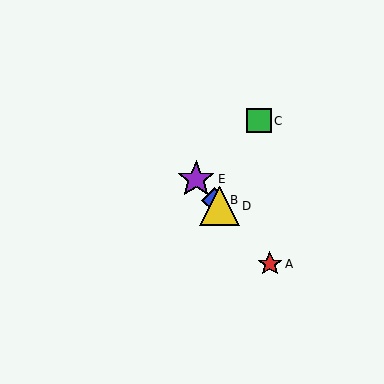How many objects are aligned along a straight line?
4 objects (A, B, D, E) are aligned along a straight line.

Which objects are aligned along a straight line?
Objects A, B, D, E are aligned along a straight line.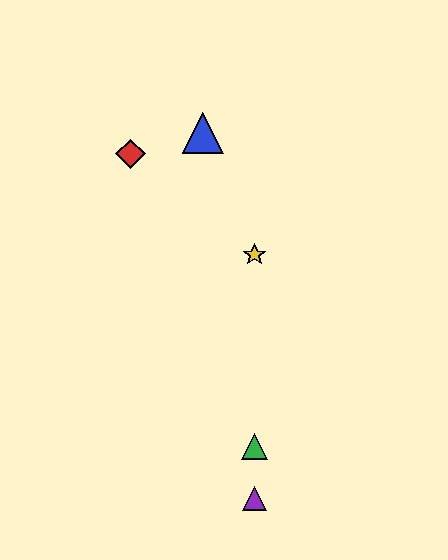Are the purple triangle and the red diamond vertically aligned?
No, the purple triangle is at x≈255 and the red diamond is at x≈131.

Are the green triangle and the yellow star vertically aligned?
Yes, both are at x≈255.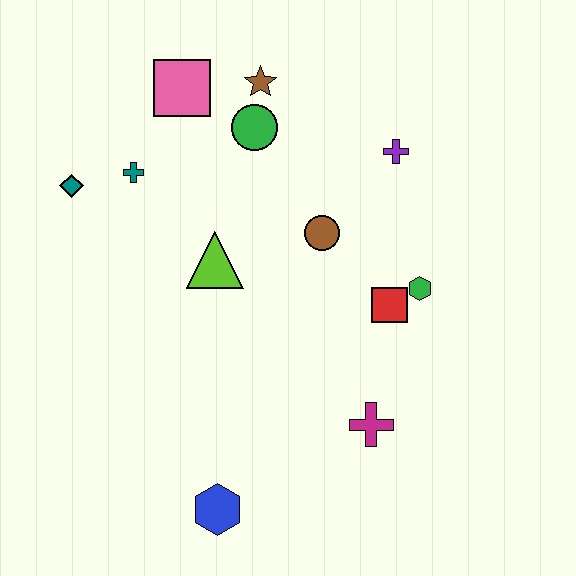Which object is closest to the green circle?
The brown star is closest to the green circle.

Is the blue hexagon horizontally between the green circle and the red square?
No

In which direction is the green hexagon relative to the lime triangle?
The green hexagon is to the right of the lime triangle.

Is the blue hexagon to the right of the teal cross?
Yes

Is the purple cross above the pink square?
No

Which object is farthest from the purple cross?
The blue hexagon is farthest from the purple cross.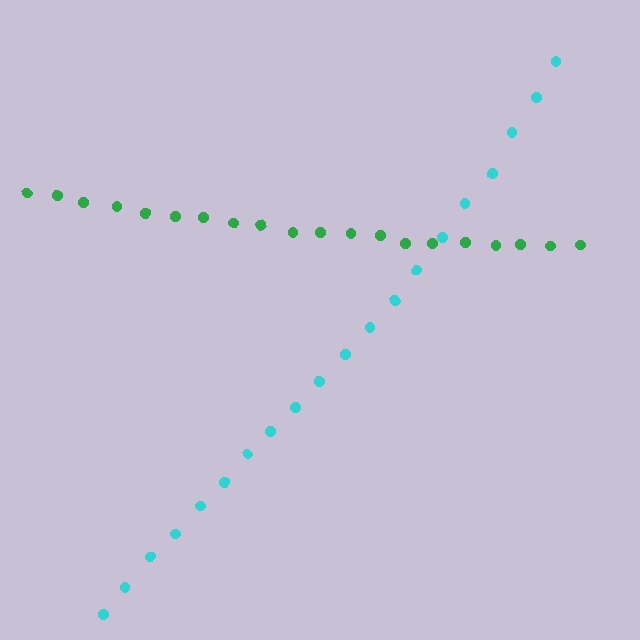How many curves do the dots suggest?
There are 2 distinct paths.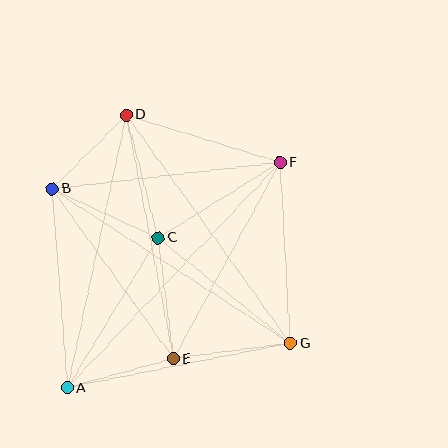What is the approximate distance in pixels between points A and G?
The distance between A and G is approximately 227 pixels.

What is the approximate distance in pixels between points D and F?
The distance between D and F is approximately 161 pixels.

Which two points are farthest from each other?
Points A and F are farthest from each other.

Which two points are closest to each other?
Points B and D are closest to each other.